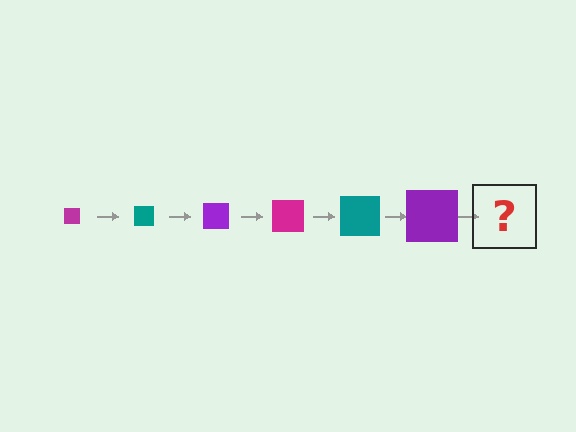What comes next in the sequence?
The next element should be a magenta square, larger than the previous one.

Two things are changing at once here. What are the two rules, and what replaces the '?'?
The two rules are that the square grows larger each step and the color cycles through magenta, teal, and purple. The '?' should be a magenta square, larger than the previous one.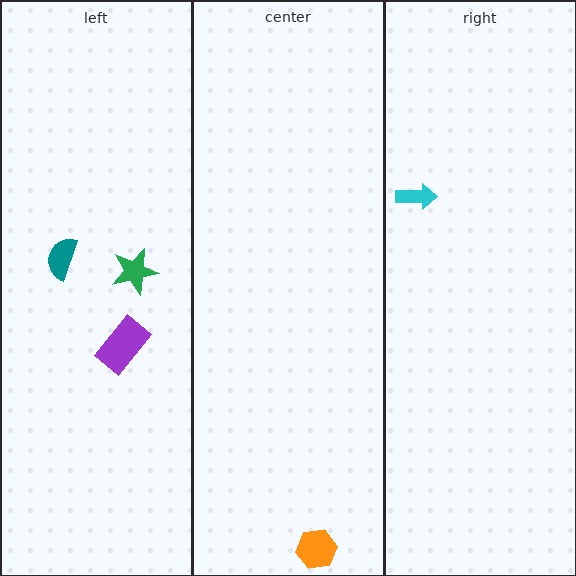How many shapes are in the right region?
1.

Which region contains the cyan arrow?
The right region.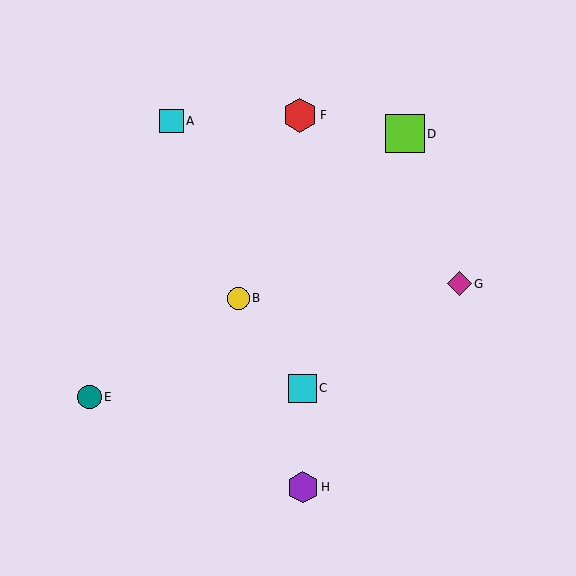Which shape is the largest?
The lime square (labeled D) is the largest.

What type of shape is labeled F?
Shape F is a red hexagon.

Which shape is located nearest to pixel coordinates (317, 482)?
The purple hexagon (labeled H) at (303, 487) is nearest to that location.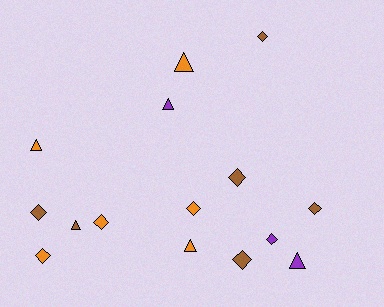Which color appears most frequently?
Brown, with 6 objects.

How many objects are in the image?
There are 15 objects.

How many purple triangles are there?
There are 2 purple triangles.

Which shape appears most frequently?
Diamond, with 9 objects.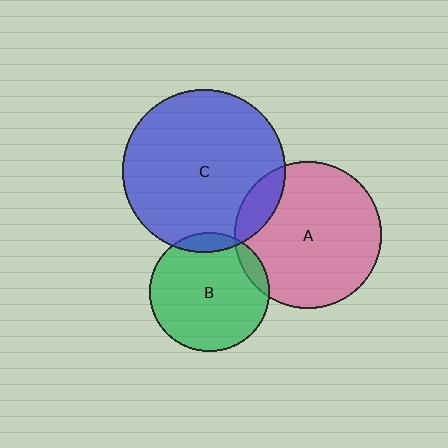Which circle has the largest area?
Circle C (blue).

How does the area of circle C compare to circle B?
Approximately 1.9 times.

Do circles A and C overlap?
Yes.